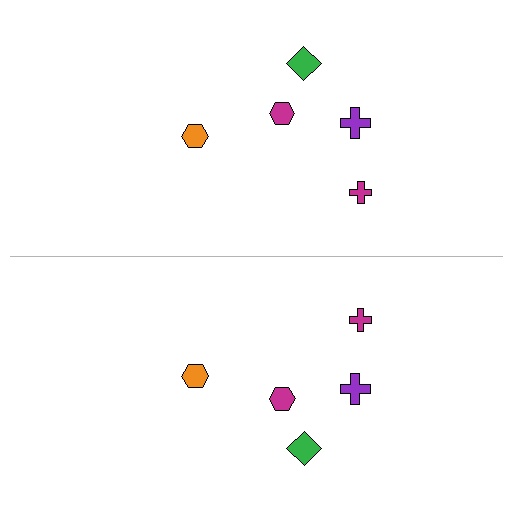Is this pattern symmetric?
Yes, this pattern has bilateral (reflection) symmetry.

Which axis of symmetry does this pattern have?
The pattern has a horizontal axis of symmetry running through the center of the image.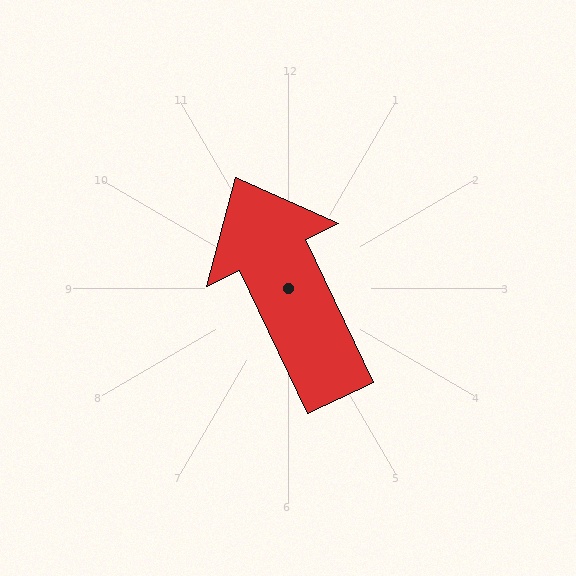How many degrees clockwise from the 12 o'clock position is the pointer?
Approximately 335 degrees.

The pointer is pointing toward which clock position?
Roughly 11 o'clock.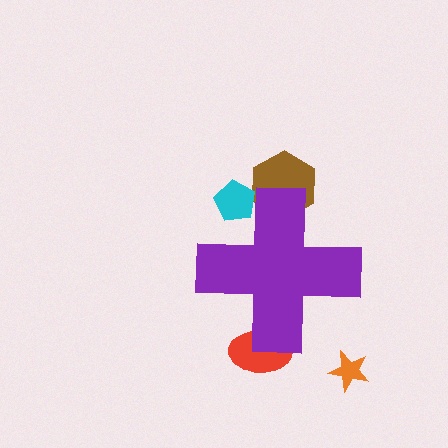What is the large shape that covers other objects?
A purple cross.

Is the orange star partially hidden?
No, the orange star is fully visible.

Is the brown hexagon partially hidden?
Yes, the brown hexagon is partially hidden behind the purple cross.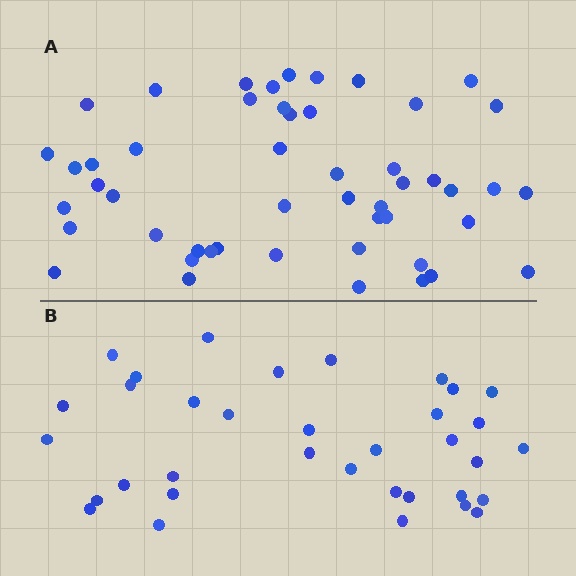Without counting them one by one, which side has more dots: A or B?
Region A (the top region) has more dots.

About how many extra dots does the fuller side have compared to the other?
Region A has approximately 15 more dots than region B.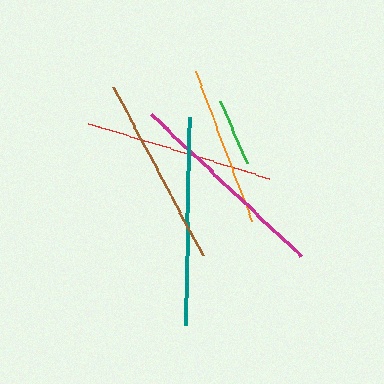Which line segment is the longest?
The teal line is the longest at approximately 208 pixels.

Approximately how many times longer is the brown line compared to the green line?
The brown line is approximately 2.8 times the length of the green line.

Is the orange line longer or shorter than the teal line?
The teal line is longer than the orange line.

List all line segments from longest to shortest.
From longest to shortest: teal, magenta, red, brown, orange, green.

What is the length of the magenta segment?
The magenta segment is approximately 207 pixels long.